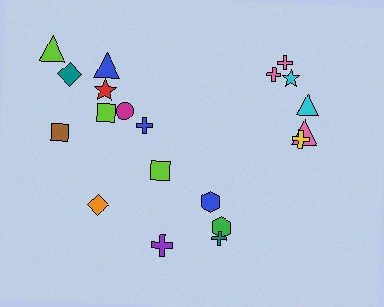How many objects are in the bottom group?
There are 6 objects.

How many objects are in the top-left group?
There are 8 objects.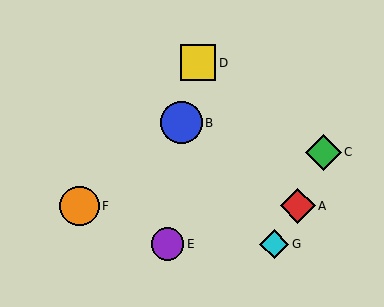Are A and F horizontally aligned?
Yes, both are at y≈206.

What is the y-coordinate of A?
Object A is at y≈206.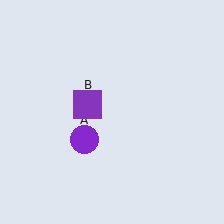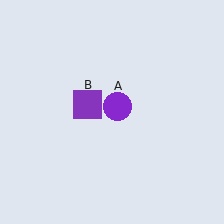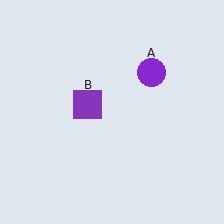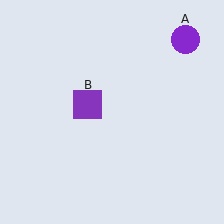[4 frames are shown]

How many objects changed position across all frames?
1 object changed position: purple circle (object A).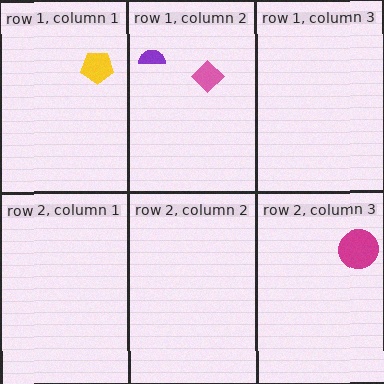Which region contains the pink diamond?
The row 1, column 2 region.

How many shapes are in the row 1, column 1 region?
1.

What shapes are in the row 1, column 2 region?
The purple semicircle, the pink diamond.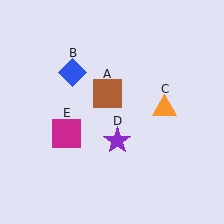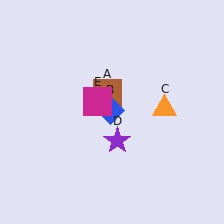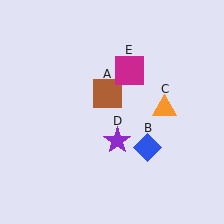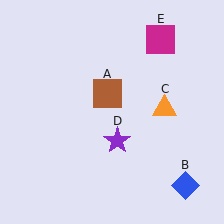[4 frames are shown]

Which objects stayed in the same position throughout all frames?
Brown square (object A) and orange triangle (object C) and purple star (object D) remained stationary.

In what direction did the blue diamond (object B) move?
The blue diamond (object B) moved down and to the right.